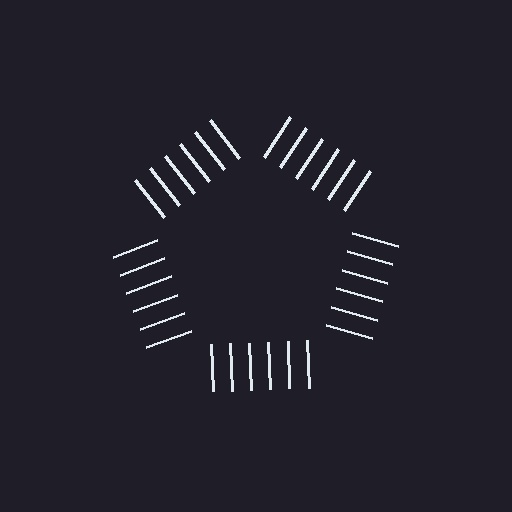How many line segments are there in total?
30 — 6 along each of the 5 edges.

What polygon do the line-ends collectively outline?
An illusory pentagon — the line segments terminate on its edges but no continuous stroke is drawn.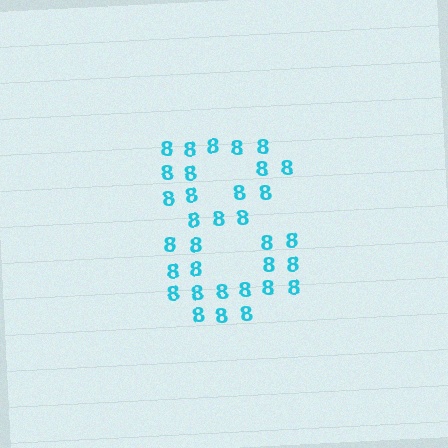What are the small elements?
The small elements are digit 8's.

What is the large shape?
The large shape is the digit 8.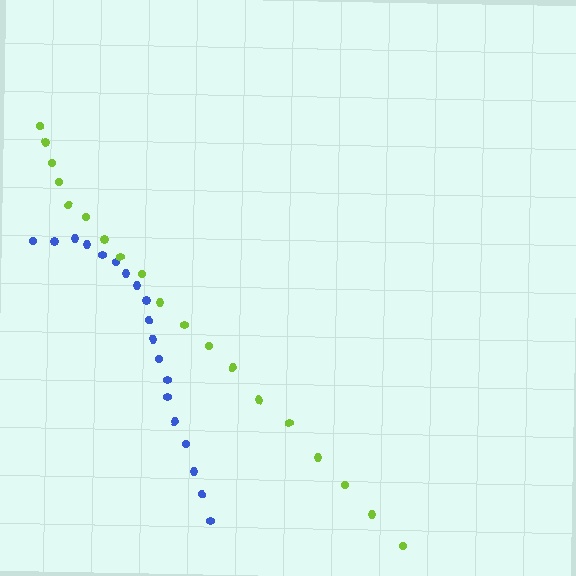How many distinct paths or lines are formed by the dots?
There are 2 distinct paths.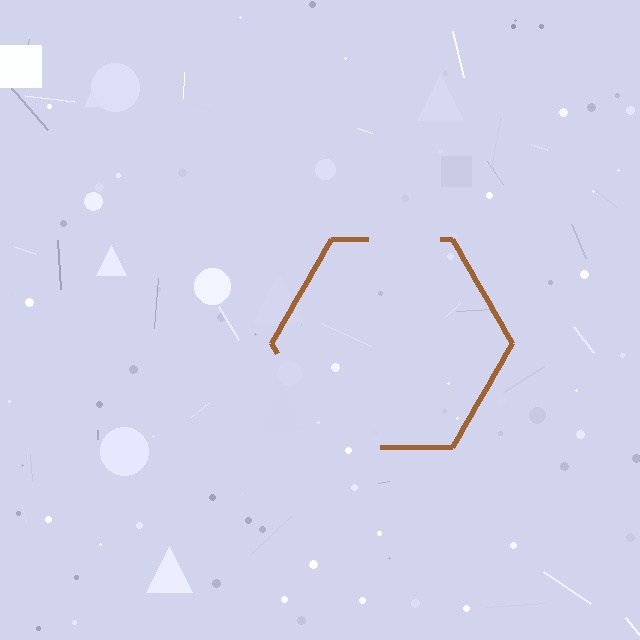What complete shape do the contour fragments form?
The contour fragments form a hexagon.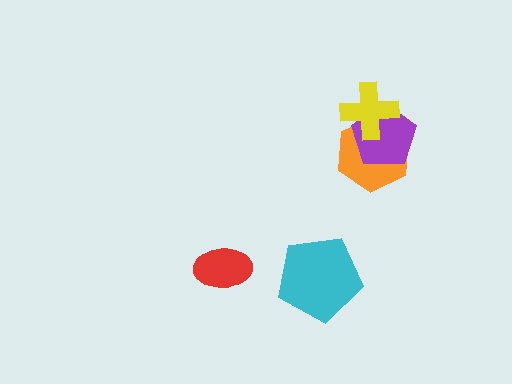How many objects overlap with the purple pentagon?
2 objects overlap with the purple pentagon.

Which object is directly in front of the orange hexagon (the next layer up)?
The purple pentagon is directly in front of the orange hexagon.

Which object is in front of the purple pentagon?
The yellow cross is in front of the purple pentagon.